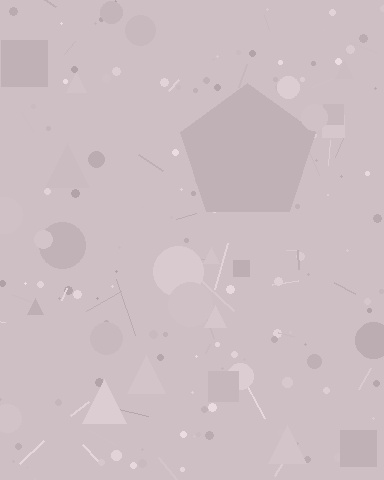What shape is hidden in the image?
A pentagon is hidden in the image.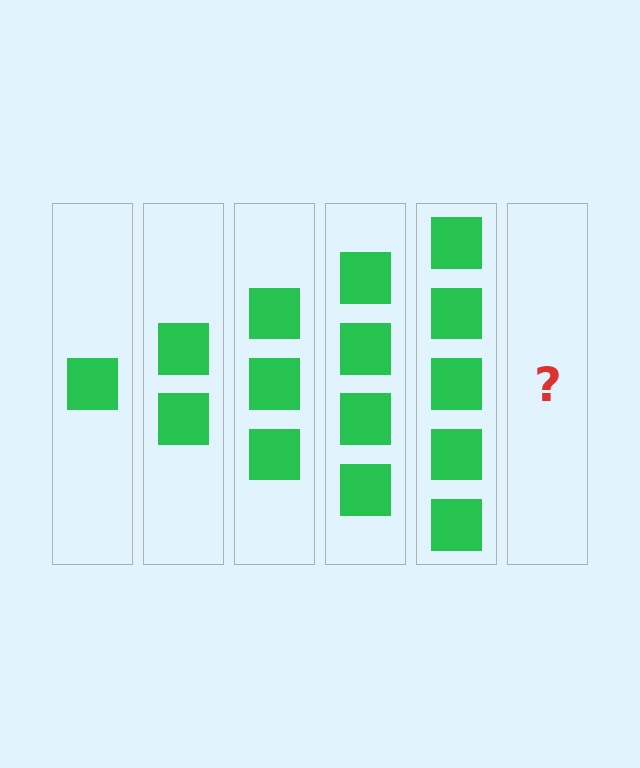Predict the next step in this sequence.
The next step is 6 squares.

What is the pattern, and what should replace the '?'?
The pattern is that each step adds one more square. The '?' should be 6 squares.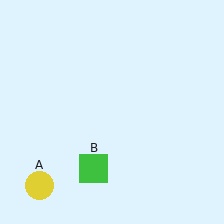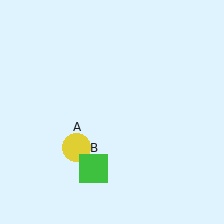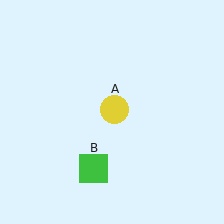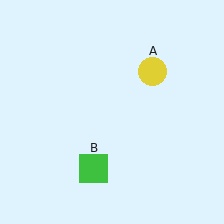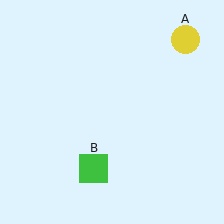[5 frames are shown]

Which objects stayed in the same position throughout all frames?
Green square (object B) remained stationary.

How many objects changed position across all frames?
1 object changed position: yellow circle (object A).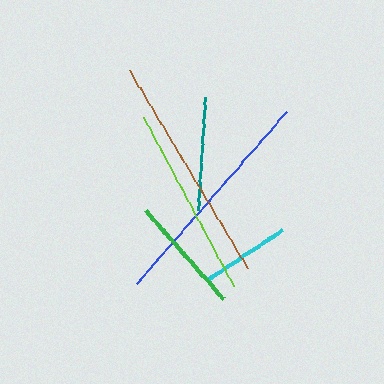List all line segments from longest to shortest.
From longest to shortest: brown, blue, lime, green, teal, cyan.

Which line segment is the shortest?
The cyan line is the shortest at approximately 89 pixels.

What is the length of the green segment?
The green segment is approximately 118 pixels long.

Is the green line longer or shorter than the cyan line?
The green line is longer than the cyan line.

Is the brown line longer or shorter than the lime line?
The brown line is longer than the lime line.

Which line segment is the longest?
The brown line is the longest at approximately 230 pixels.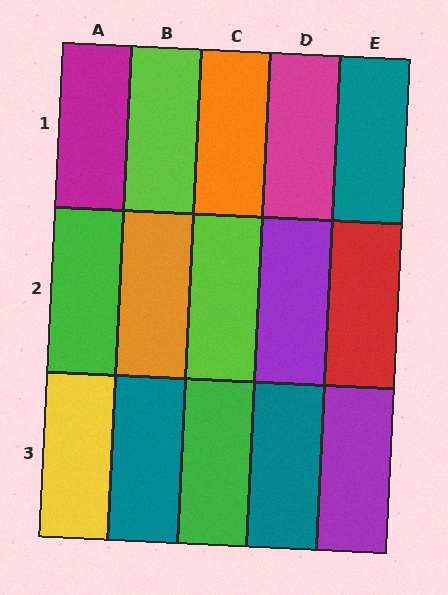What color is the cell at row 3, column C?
Green.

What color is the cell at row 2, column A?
Green.